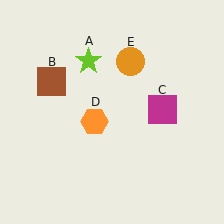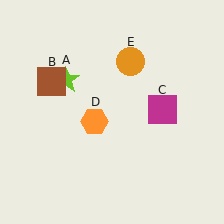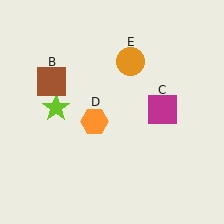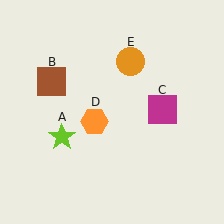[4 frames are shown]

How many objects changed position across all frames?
1 object changed position: lime star (object A).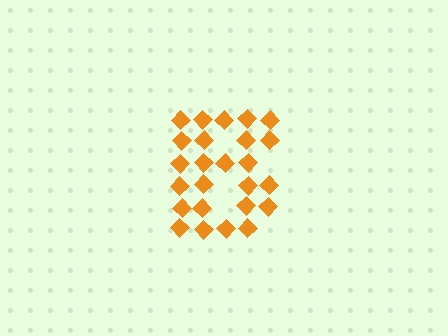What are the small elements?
The small elements are diamonds.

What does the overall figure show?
The overall figure shows the letter B.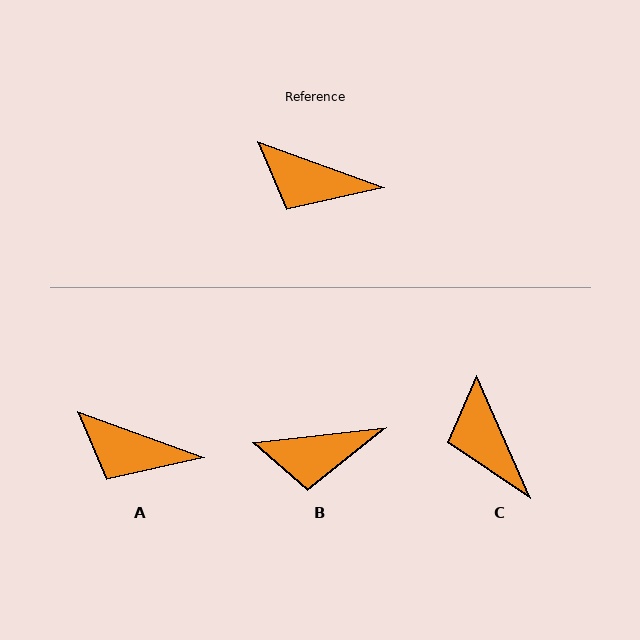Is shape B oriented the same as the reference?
No, it is off by about 26 degrees.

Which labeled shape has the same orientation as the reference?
A.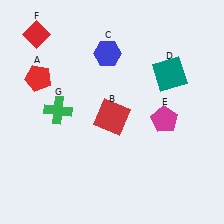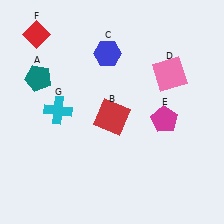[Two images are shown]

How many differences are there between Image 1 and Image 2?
There are 3 differences between the two images.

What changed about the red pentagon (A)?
In Image 1, A is red. In Image 2, it changed to teal.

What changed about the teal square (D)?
In Image 1, D is teal. In Image 2, it changed to pink.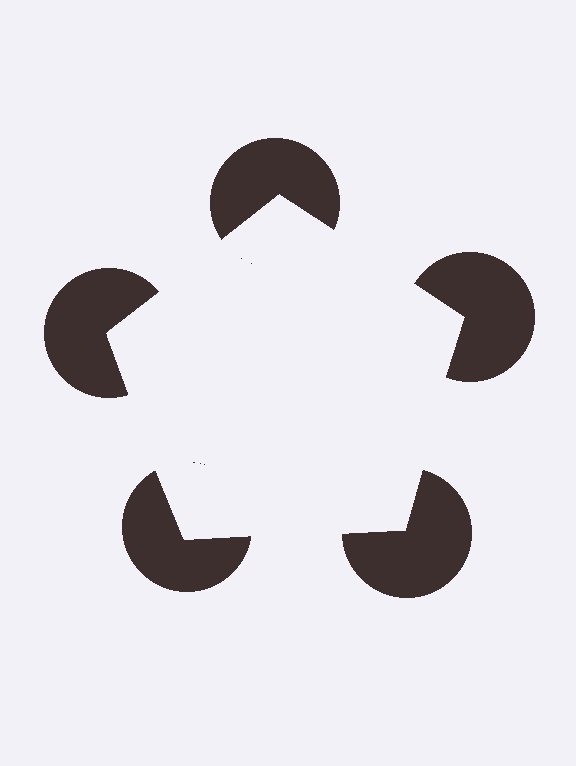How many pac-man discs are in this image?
There are 5 — one at each vertex of the illusory pentagon.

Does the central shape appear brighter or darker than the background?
It typically appears slightly brighter than the background, even though no actual brightness change is drawn.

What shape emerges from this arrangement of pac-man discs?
An illusory pentagon — its edges are inferred from the aligned wedge cuts in the pac-man discs, not physically drawn.